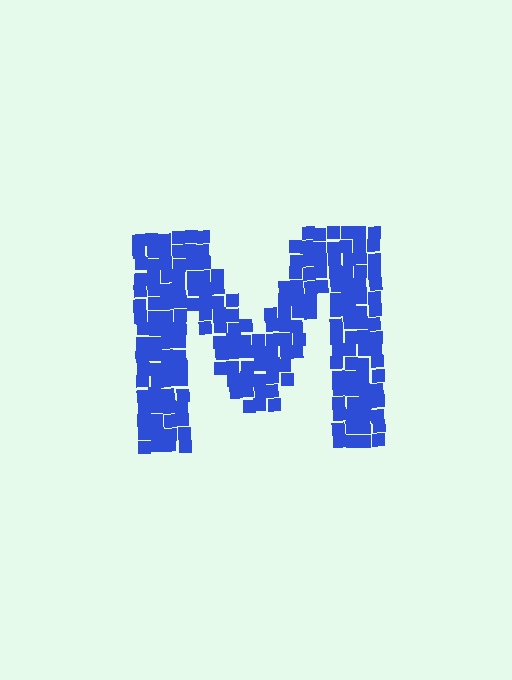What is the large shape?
The large shape is the letter M.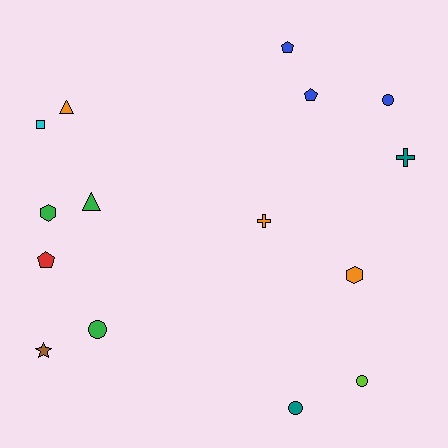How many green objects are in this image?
There are 3 green objects.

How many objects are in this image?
There are 15 objects.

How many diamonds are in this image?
There are no diamonds.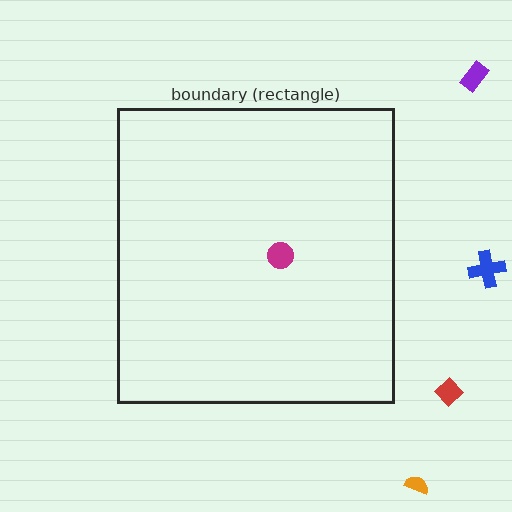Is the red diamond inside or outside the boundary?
Outside.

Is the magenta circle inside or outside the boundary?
Inside.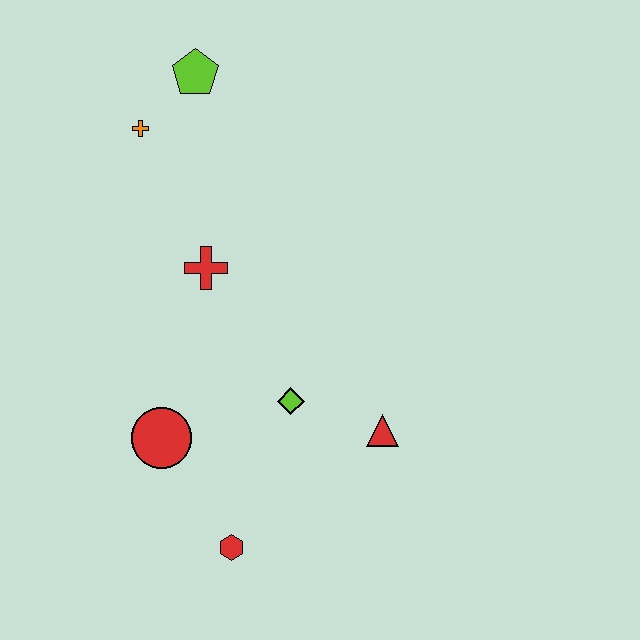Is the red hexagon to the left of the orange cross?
No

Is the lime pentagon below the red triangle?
No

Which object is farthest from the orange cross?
The red hexagon is farthest from the orange cross.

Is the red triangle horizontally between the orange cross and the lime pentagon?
No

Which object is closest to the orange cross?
The lime pentagon is closest to the orange cross.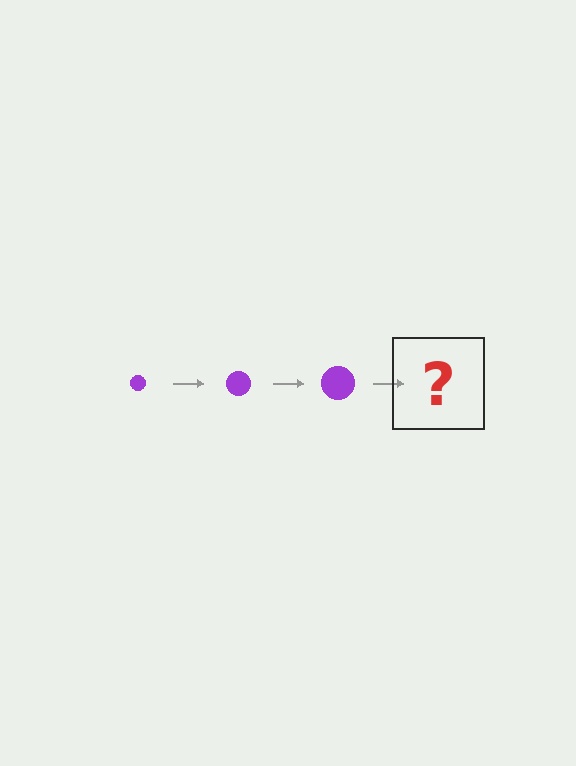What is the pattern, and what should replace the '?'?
The pattern is that the circle gets progressively larger each step. The '?' should be a purple circle, larger than the previous one.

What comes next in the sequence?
The next element should be a purple circle, larger than the previous one.